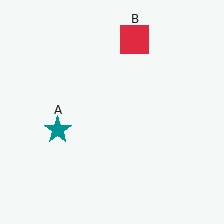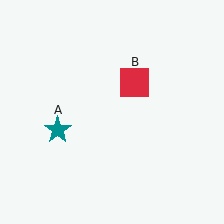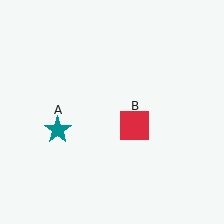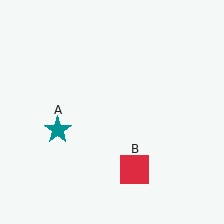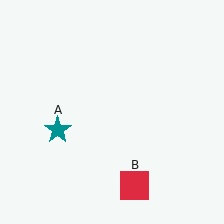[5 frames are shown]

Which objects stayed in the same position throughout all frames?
Teal star (object A) remained stationary.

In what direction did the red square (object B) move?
The red square (object B) moved down.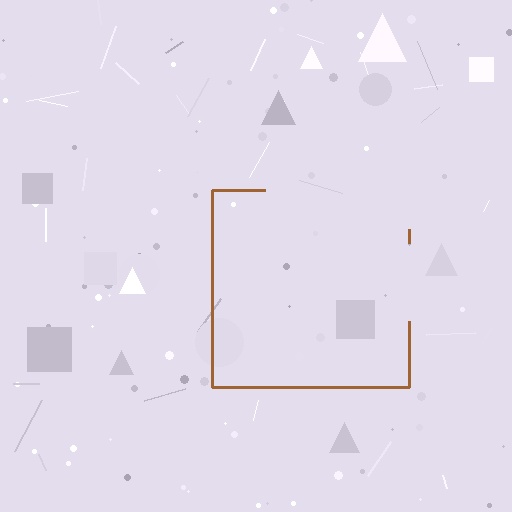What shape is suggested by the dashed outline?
The dashed outline suggests a square.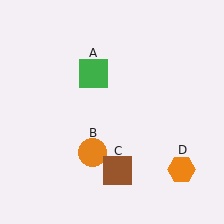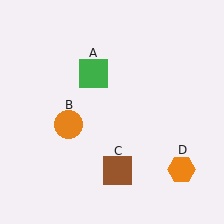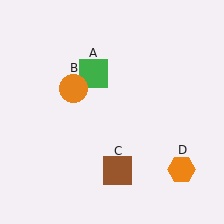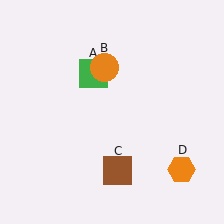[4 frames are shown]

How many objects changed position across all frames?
1 object changed position: orange circle (object B).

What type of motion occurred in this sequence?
The orange circle (object B) rotated clockwise around the center of the scene.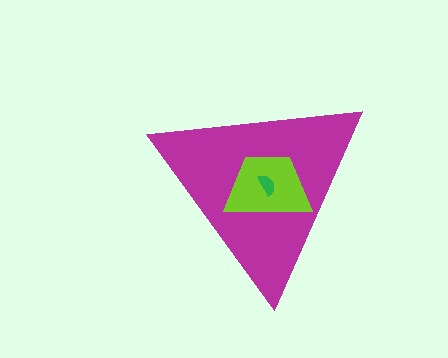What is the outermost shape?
The magenta triangle.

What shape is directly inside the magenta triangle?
The lime trapezoid.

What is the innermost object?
The green semicircle.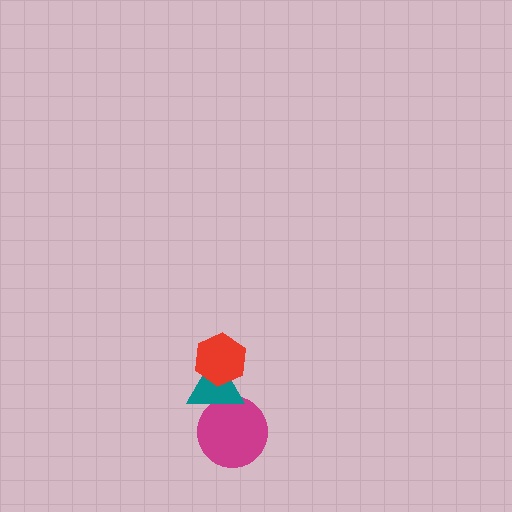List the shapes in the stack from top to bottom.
From top to bottom: the red hexagon, the teal triangle, the magenta circle.